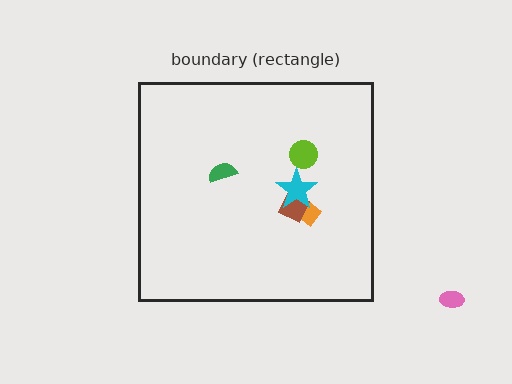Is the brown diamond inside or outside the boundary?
Inside.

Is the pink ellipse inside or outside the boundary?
Outside.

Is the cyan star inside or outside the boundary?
Inside.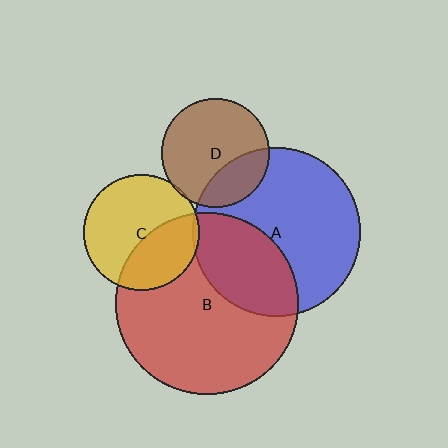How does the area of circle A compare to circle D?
Approximately 2.4 times.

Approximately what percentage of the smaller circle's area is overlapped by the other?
Approximately 5%.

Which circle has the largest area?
Circle B (red).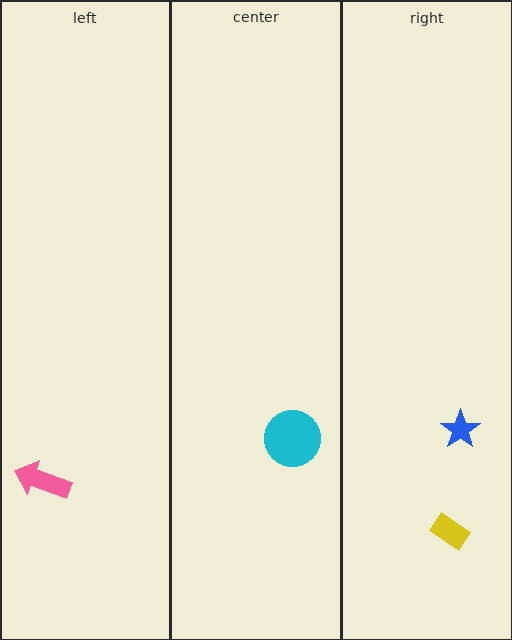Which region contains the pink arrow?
The left region.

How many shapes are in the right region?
2.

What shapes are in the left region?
The pink arrow.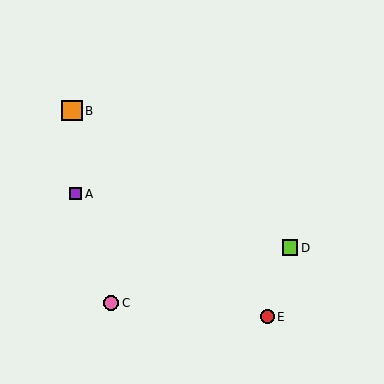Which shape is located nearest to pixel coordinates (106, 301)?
The pink circle (labeled C) at (111, 303) is nearest to that location.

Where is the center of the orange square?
The center of the orange square is at (72, 111).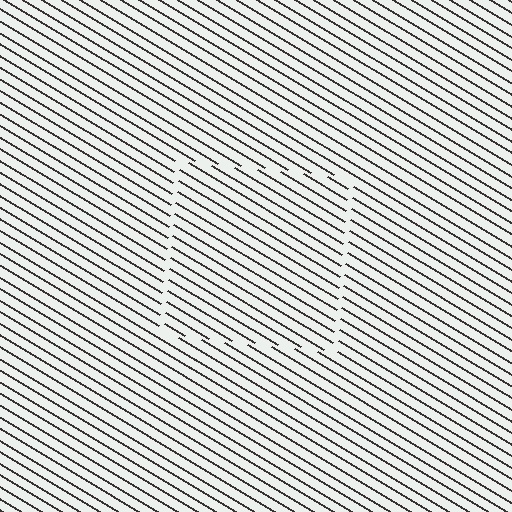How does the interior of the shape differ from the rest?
The interior of the shape contains the same grating, shifted by half a period — the contour is defined by the phase discontinuity where line-ends from the inner and outer gratings abut.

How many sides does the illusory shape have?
4 sides — the line-ends trace a square.